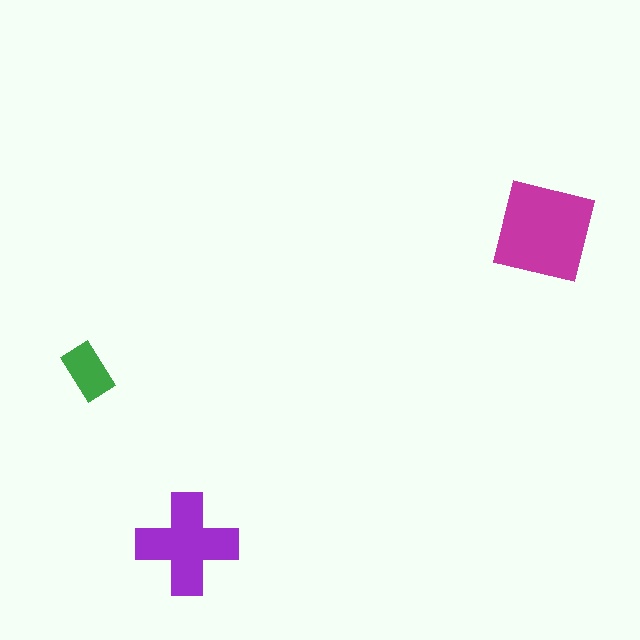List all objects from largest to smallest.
The magenta square, the purple cross, the green rectangle.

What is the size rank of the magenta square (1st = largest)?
1st.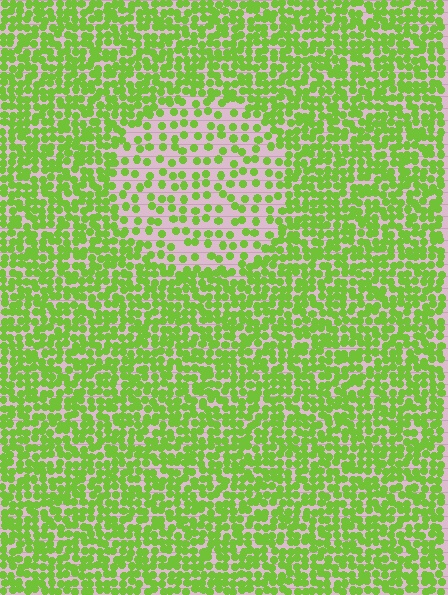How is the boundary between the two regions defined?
The boundary is defined by a change in element density (approximately 2.3x ratio). All elements are the same color, size, and shape.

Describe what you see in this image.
The image contains small lime elements arranged at two different densities. A circle-shaped region is visible where the elements are less densely packed than the surrounding area.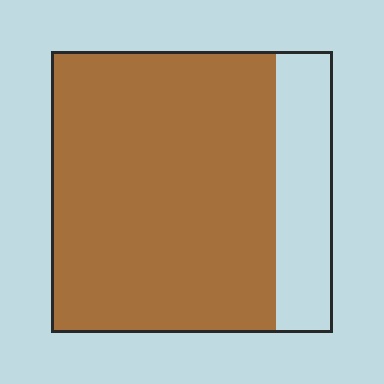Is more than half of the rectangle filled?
Yes.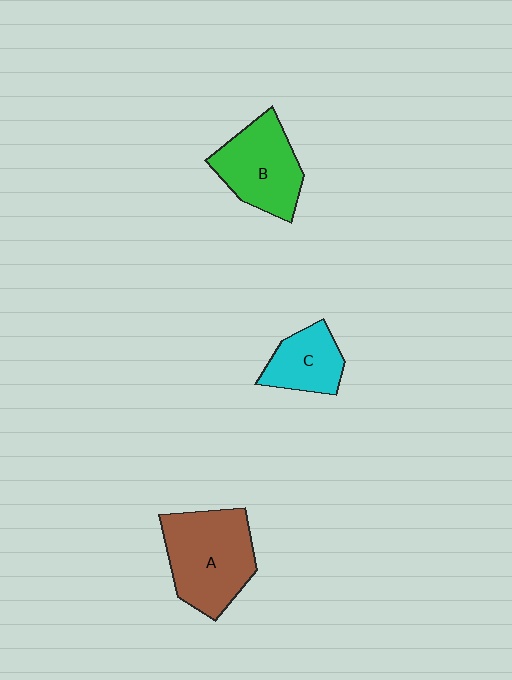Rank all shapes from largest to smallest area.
From largest to smallest: A (brown), B (green), C (cyan).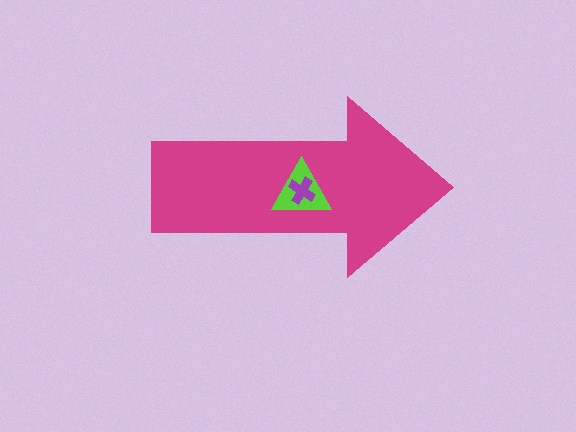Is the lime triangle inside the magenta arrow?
Yes.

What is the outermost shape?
The magenta arrow.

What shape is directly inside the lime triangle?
The purple cross.